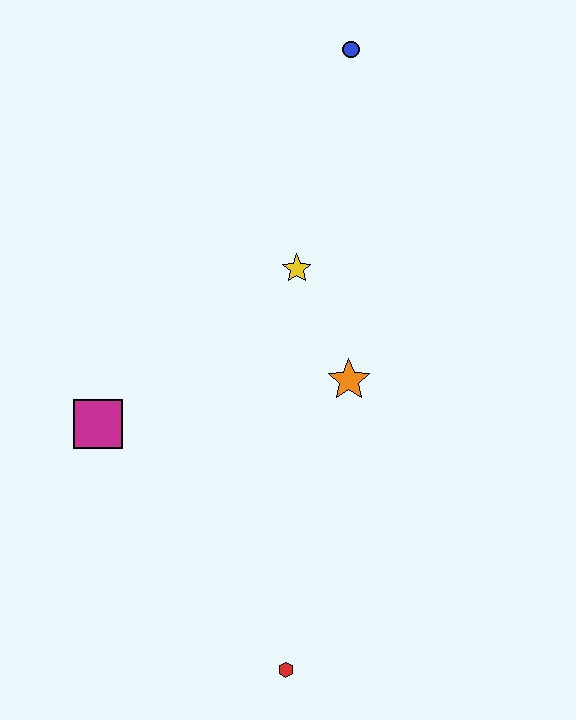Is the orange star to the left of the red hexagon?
No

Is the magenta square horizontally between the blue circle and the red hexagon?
No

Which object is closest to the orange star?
The yellow star is closest to the orange star.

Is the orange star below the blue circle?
Yes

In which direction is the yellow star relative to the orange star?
The yellow star is above the orange star.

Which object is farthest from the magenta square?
The blue circle is farthest from the magenta square.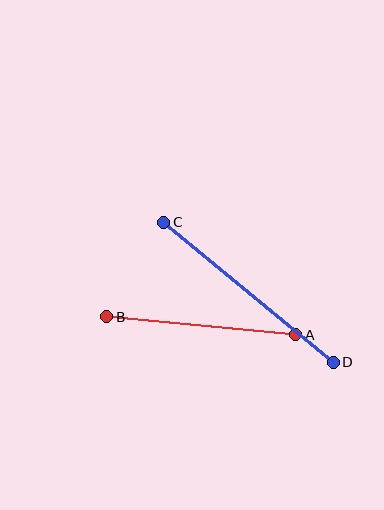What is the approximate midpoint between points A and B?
The midpoint is at approximately (201, 326) pixels.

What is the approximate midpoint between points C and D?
The midpoint is at approximately (249, 292) pixels.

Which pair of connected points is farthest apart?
Points C and D are farthest apart.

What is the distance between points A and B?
The distance is approximately 189 pixels.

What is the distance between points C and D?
The distance is approximately 220 pixels.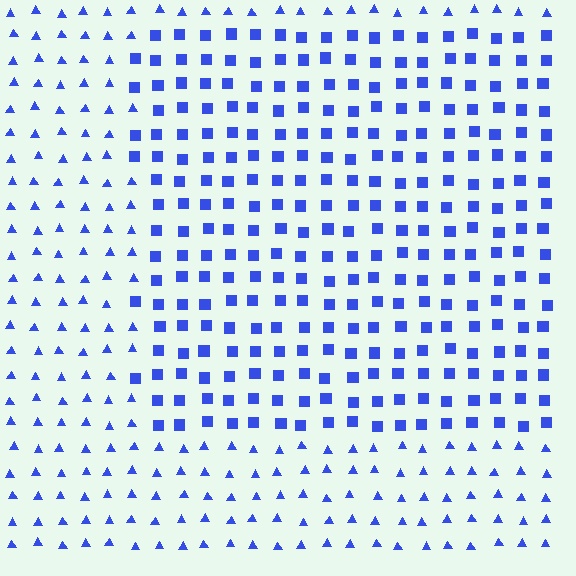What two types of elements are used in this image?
The image uses squares inside the rectangle region and triangles outside it.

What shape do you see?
I see a rectangle.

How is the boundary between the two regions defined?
The boundary is defined by a change in element shape: squares inside vs. triangles outside. All elements share the same color and spacing.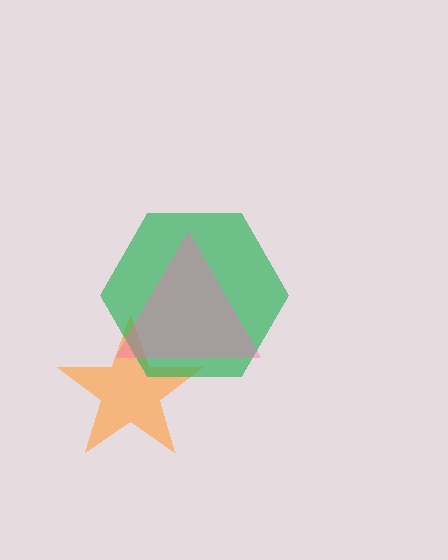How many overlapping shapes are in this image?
There are 3 overlapping shapes in the image.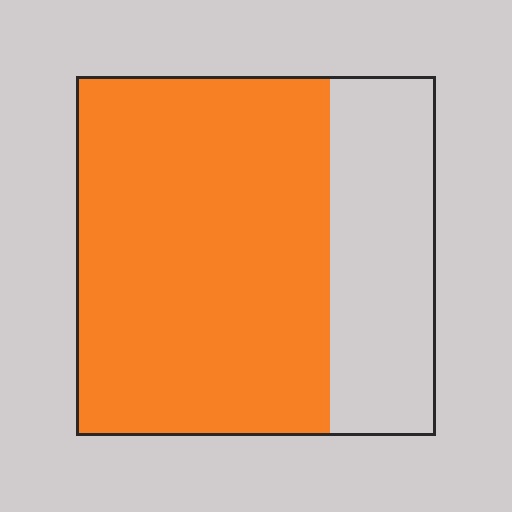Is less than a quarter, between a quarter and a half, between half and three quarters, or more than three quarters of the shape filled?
Between half and three quarters.